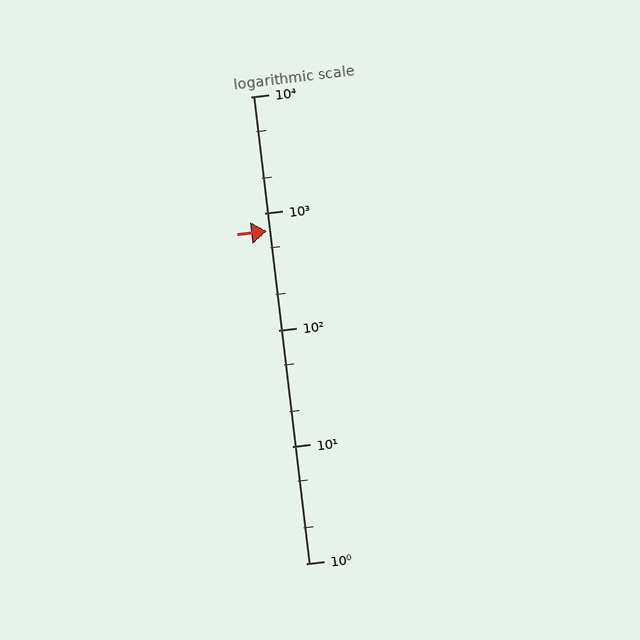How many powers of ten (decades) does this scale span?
The scale spans 4 decades, from 1 to 10000.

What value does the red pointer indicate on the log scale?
The pointer indicates approximately 700.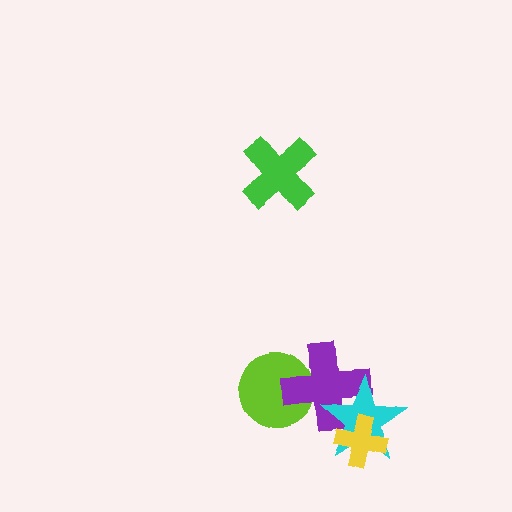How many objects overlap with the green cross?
0 objects overlap with the green cross.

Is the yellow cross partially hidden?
No, no other shape covers it.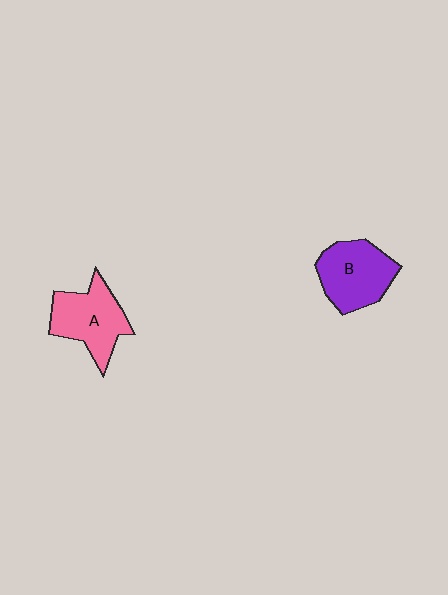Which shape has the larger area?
Shape B (purple).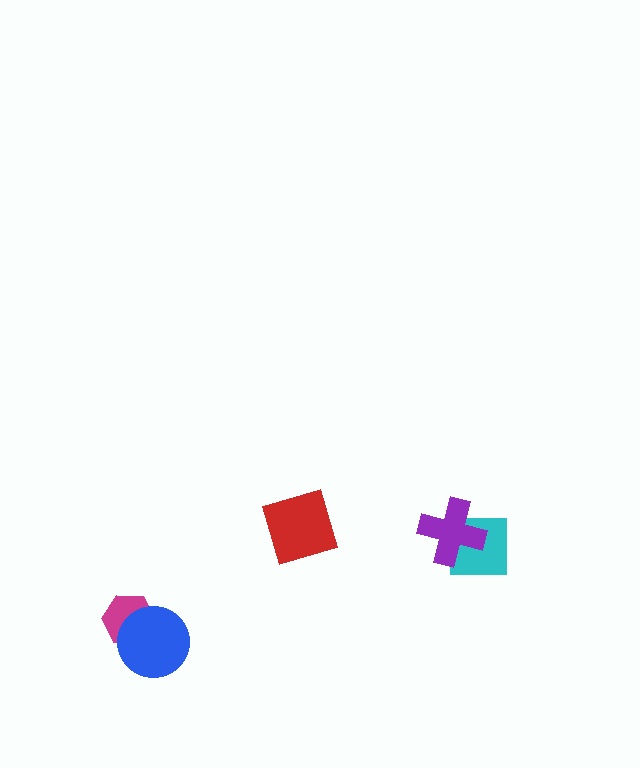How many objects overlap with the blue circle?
1 object overlaps with the blue circle.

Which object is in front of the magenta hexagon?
The blue circle is in front of the magenta hexagon.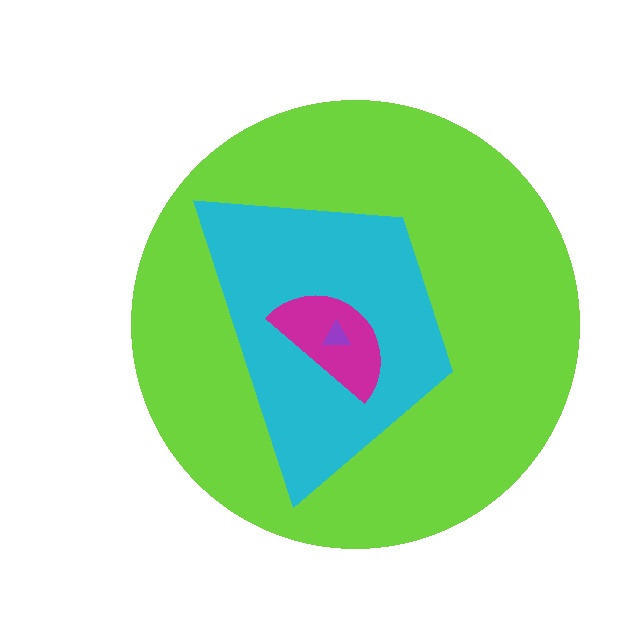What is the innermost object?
The purple triangle.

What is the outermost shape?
The lime circle.